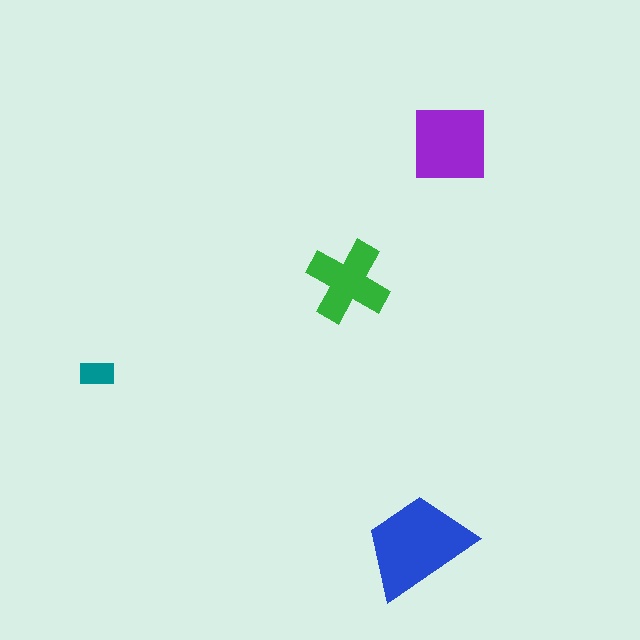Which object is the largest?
The blue trapezoid.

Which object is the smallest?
The teal rectangle.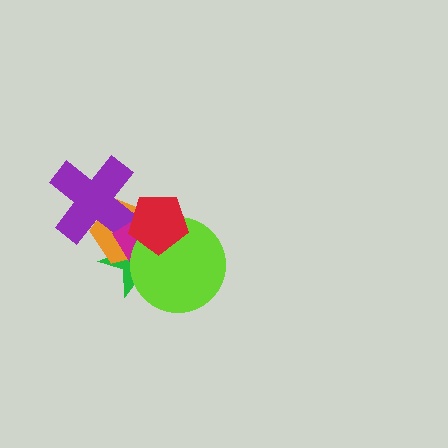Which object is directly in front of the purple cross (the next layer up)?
The magenta diamond is directly in front of the purple cross.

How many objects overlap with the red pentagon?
5 objects overlap with the red pentagon.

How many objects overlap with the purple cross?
4 objects overlap with the purple cross.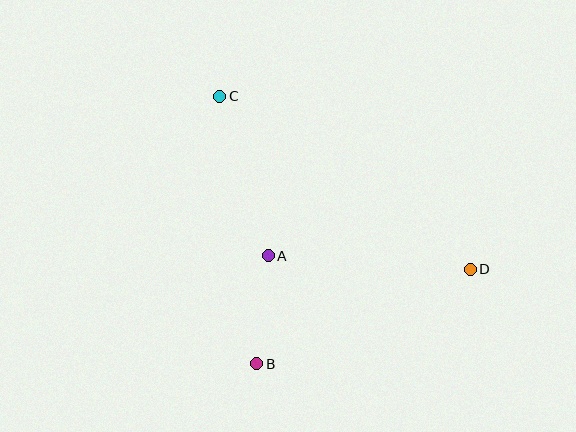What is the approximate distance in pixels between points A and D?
The distance between A and D is approximately 203 pixels.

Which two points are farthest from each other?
Points C and D are farthest from each other.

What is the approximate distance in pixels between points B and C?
The distance between B and C is approximately 270 pixels.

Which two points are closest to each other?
Points A and B are closest to each other.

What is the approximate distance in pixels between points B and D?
The distance between B and D is approximately 233 pixels.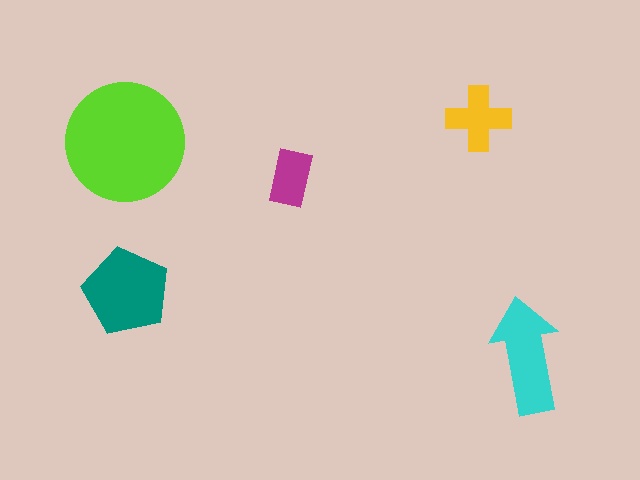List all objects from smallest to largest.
The magenta rectangle, the yellow cross, the cyan arrow, the teal pentagon, the lime circle.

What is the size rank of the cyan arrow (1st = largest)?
3rd.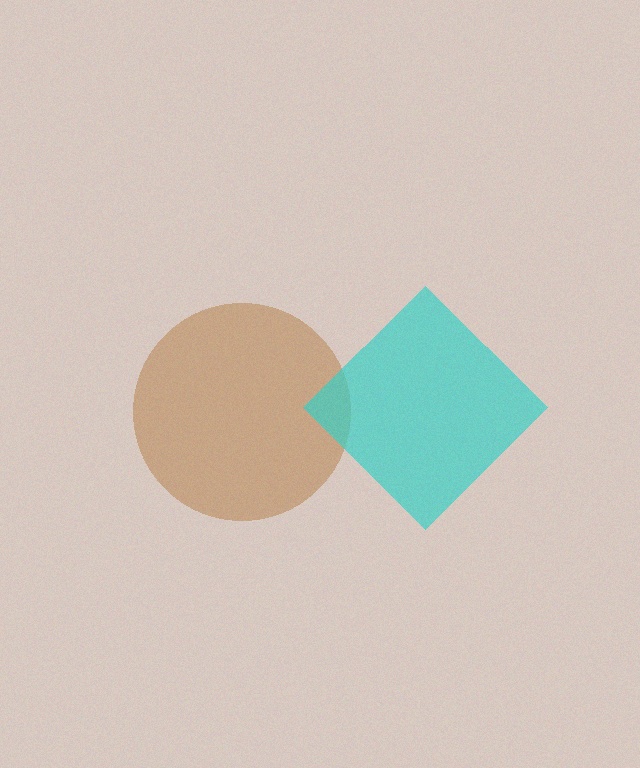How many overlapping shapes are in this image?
There are 2 overlapping shapes in the image.